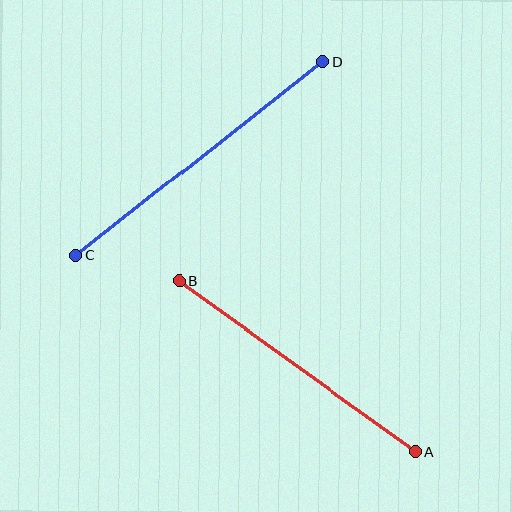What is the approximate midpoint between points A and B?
The midpoint is at approximately (297, 366) pixels.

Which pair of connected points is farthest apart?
Points C and D are farthest apart.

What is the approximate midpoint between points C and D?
The midpoint is at approximately (199, 158) pixels.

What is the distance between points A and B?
The distance is approximately 291 pixels.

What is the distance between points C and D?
The distance is approximately 313 pixels.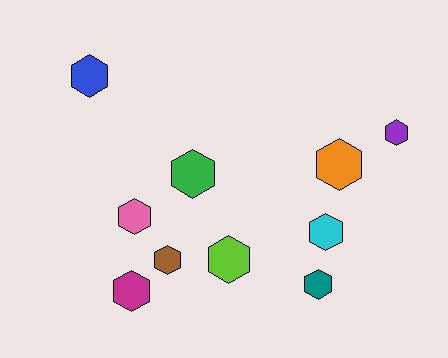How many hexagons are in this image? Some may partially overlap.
There are 10 hexagons.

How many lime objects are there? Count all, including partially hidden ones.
There is 1 lime object.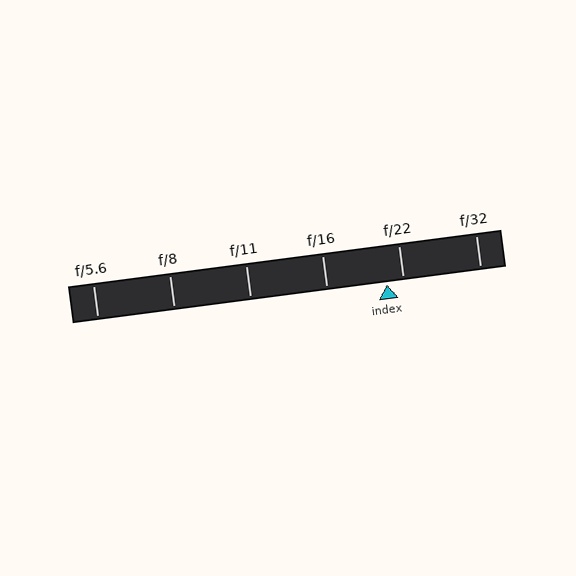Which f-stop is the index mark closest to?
The index mark is closest to f/22.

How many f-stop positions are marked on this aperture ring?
There are 6 f-stop positions marked.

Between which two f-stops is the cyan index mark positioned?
The index mark is between f/16 and f/22.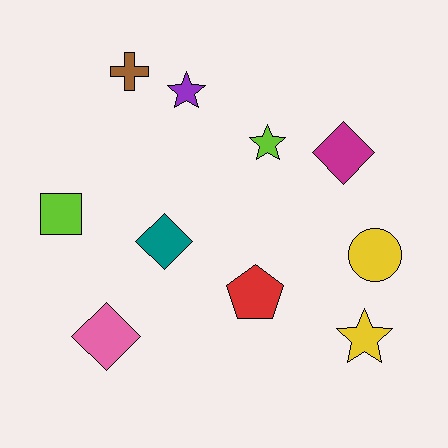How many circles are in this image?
There is 1 circle.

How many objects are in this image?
There are 10 objects.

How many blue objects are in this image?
There are no blue objects.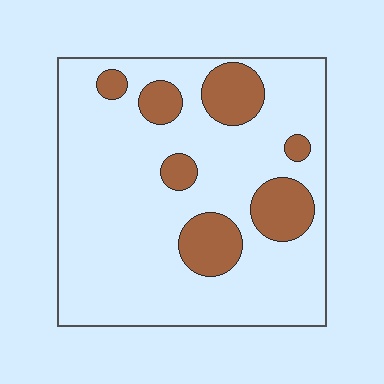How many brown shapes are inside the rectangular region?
7.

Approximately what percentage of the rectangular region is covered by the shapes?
Approximately 20%.